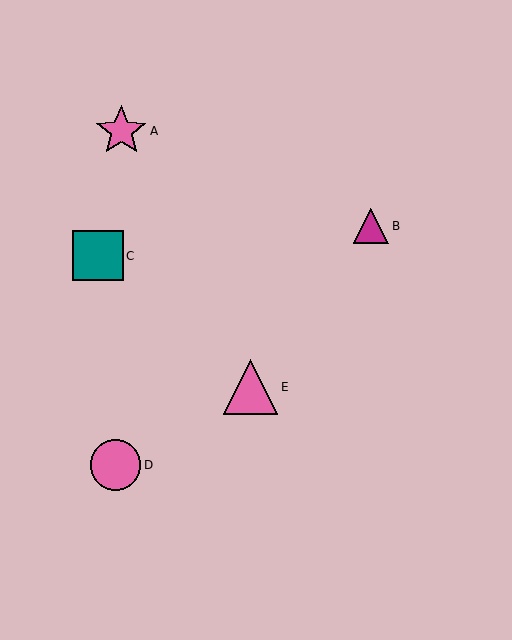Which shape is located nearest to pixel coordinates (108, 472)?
The pink circle (labeled D) at (116, 465) is nearest to that location.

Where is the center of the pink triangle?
The center of the pink triangle is at (251, 387).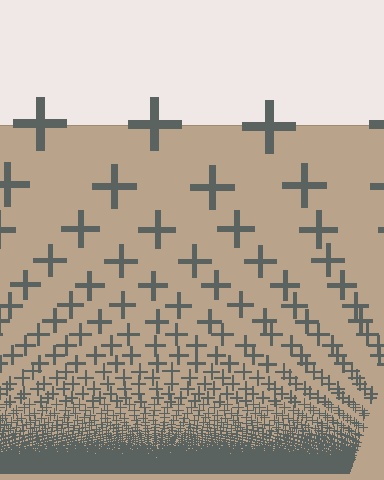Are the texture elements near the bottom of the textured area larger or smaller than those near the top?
Smaller. The gradient is inverted — elements near the bottom are smaller and denser.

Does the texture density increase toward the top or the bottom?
Density increases toward the bottom.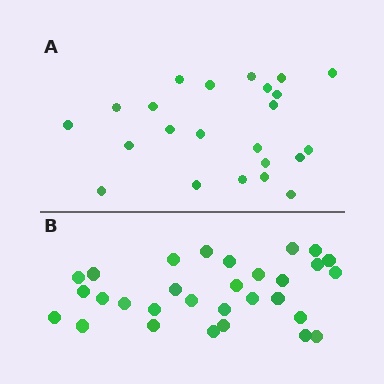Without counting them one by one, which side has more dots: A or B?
Region B (the bottom region) has more dots.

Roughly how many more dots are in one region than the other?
Region B has roughly 8 or so more dots than region A.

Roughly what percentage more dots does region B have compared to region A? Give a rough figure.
About 30% more.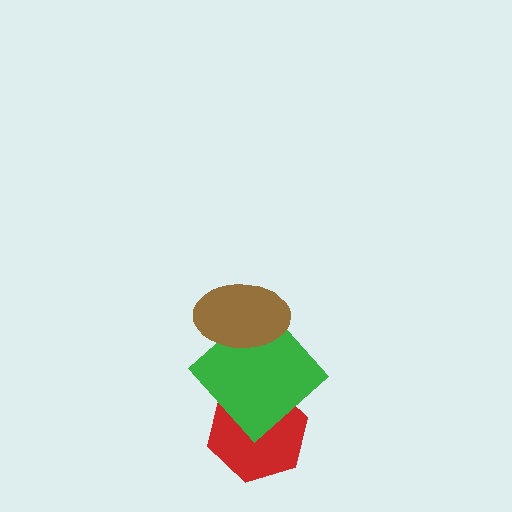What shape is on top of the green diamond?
The brown ellipse is on top of the green diamond.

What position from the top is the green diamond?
The green diamond is 2nd from the top.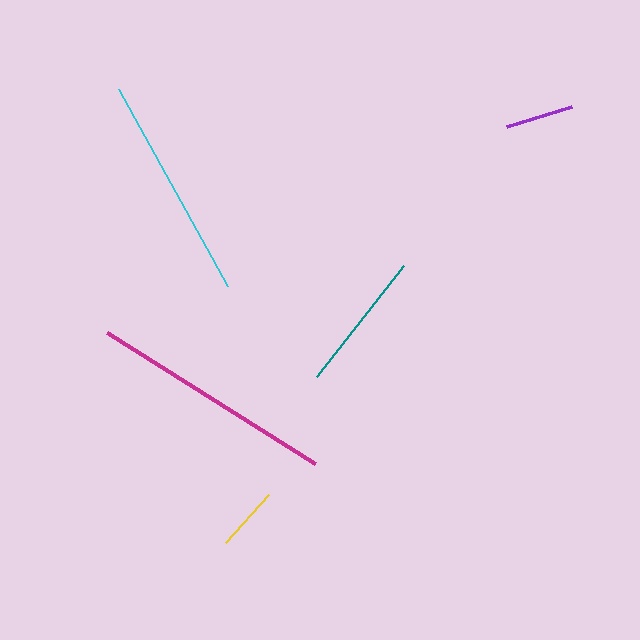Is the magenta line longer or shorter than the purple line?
The magenta line is longer than the purple line.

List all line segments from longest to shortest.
From longest to shortest: magenta, cyan, teal, purple, yellow.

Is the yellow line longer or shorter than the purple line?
The purple line is longer than the yellow line.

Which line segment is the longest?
The magenta line is the longest at approximately 246 pixels.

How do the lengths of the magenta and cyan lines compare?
The magenta and cyan lines are approximately the same length.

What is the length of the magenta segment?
The magenta segment is approximately 246 pixels long.